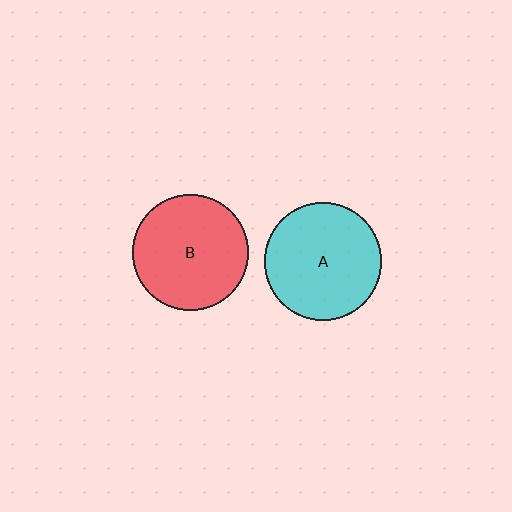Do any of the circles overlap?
No, none of the circles overlap.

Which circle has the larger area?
Circle A (cyan).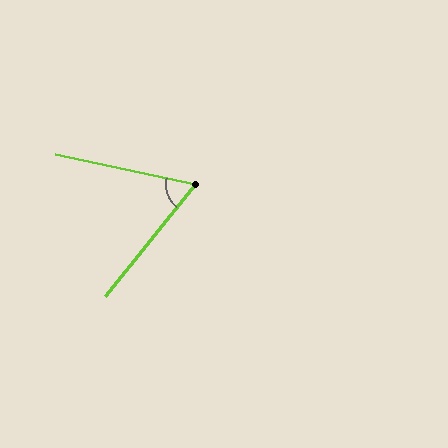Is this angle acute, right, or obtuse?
It is acute.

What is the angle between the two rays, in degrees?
Approximately 63 degrees.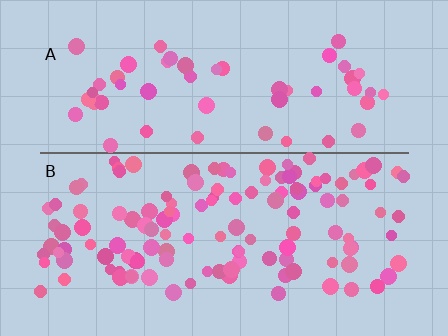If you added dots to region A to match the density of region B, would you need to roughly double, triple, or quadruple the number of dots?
Approximately double.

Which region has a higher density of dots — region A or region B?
B (the bottom).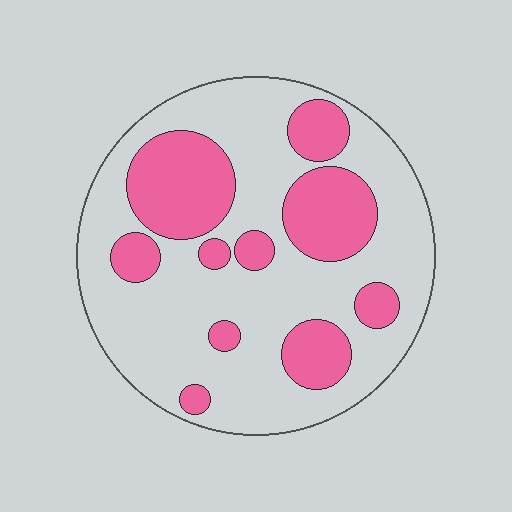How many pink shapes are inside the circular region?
10.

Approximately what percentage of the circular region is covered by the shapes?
Approximately 30%.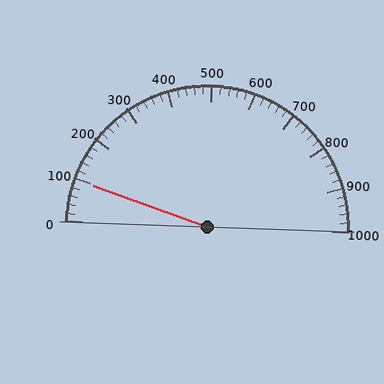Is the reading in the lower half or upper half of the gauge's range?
The reading is in the lower half of the range (0 to 1000).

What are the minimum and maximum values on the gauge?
The gauge ranges from 0 to 1000.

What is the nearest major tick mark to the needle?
The nearest major tick mark is 100.